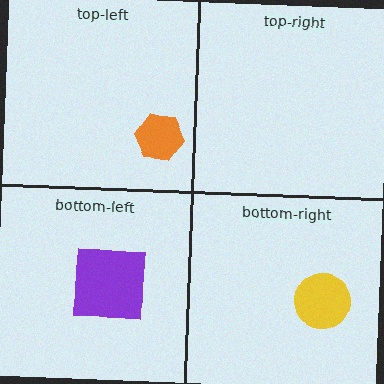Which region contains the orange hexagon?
The top-left region.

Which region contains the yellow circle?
The bottom-right region.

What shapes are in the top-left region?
The orange hexagon.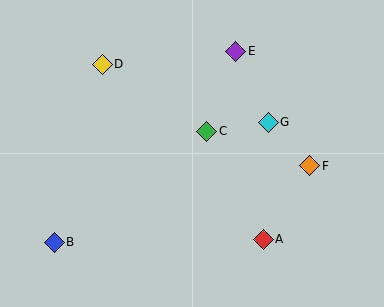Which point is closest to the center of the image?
Point C at (207, 131) is closest to the center.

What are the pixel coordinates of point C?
Point C is at (207, 131).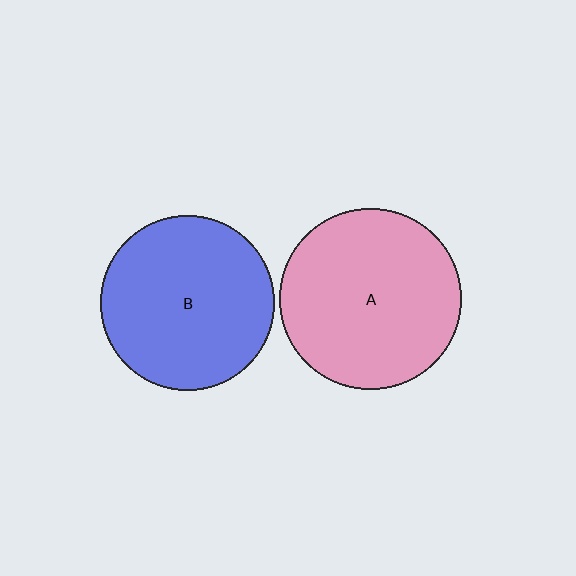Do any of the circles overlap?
No, none of the circles overlap.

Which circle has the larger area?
Circle A (pink).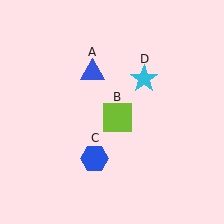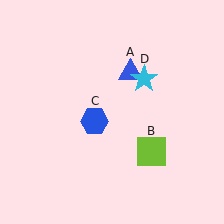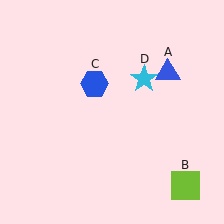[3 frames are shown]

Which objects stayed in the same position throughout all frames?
Cyan star (object D) remained stationary.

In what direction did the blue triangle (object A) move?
The blue triangle (object A) moved right.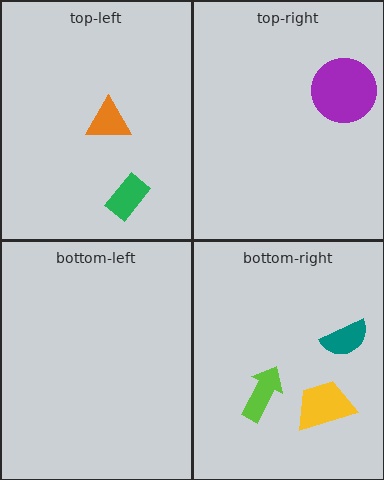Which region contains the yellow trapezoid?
The bottom-right region.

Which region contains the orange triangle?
The top-left region.